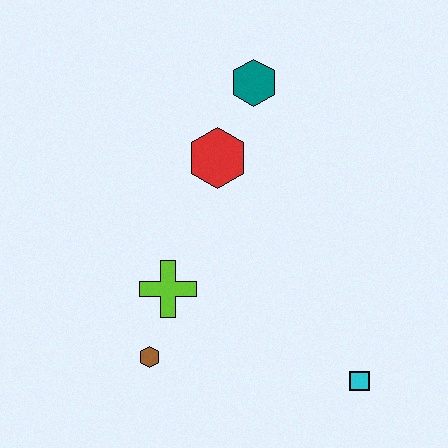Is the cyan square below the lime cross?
Yes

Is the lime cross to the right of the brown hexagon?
Yes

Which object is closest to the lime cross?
The brown hexagon is closest to the lime cross.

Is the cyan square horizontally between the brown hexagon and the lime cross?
No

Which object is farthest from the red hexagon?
The cyan square is farthest from the red hexagon.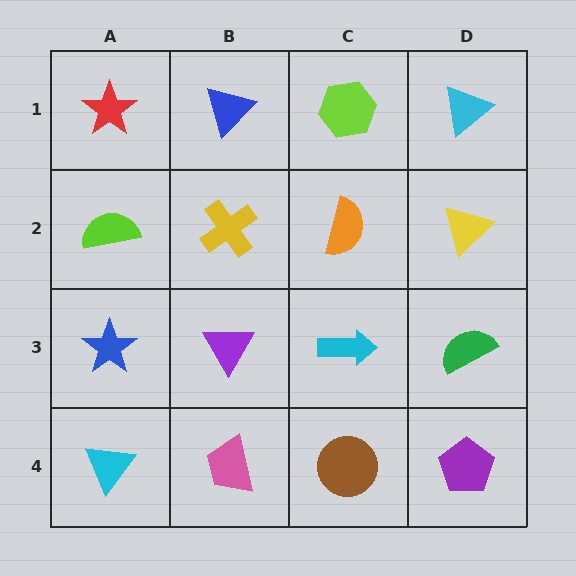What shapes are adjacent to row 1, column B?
A yellow cross (row 2, column B), a red star (row 1, column A), a lime hexagon (row 1, column C).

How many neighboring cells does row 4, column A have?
2.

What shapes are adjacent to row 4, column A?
A blue star (row 3, column A), a pink trapezoid (row 4, column B).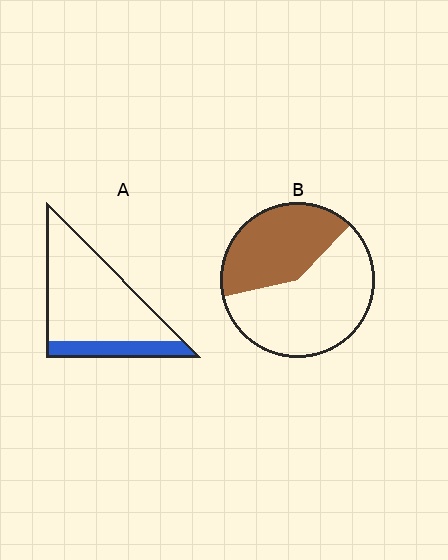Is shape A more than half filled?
No.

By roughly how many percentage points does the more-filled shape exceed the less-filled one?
By roughly 20 percentage points (B over A).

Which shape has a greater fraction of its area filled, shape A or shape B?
Shape B.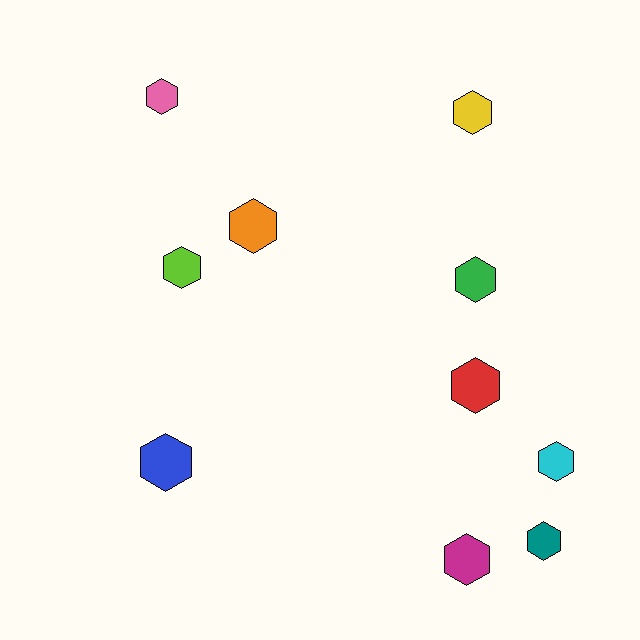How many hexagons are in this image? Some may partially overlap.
There are 10 hexagons.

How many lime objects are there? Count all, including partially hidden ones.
There is 1 lime object.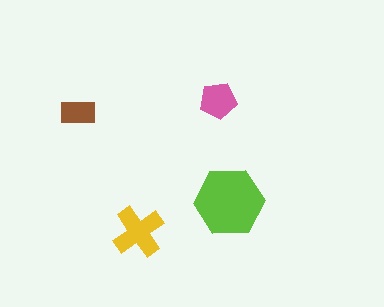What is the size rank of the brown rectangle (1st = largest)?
4th.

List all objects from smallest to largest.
The brown rectangle, the pink pentagon, the yellow cross, the lime hexagon.